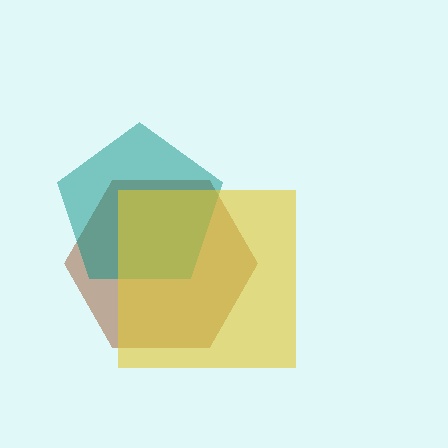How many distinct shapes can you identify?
There are 3 distinct shapes: a brown hexagon, a teal pentagon, a yellow square.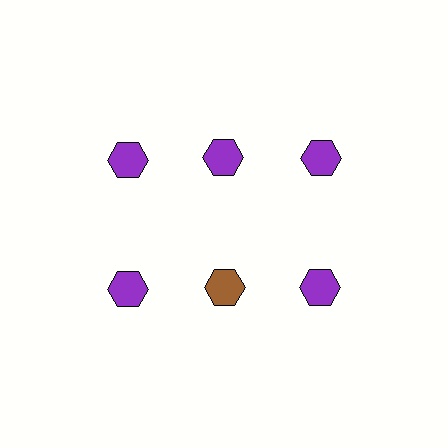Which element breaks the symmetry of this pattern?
The brown hexagon in the second row, second from left column breaks the symmetry. All other shapes are purple hexagons.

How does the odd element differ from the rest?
It has a different color: brown instead of purple.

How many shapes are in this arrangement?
There are 6 shapes arranged in a grid pattern.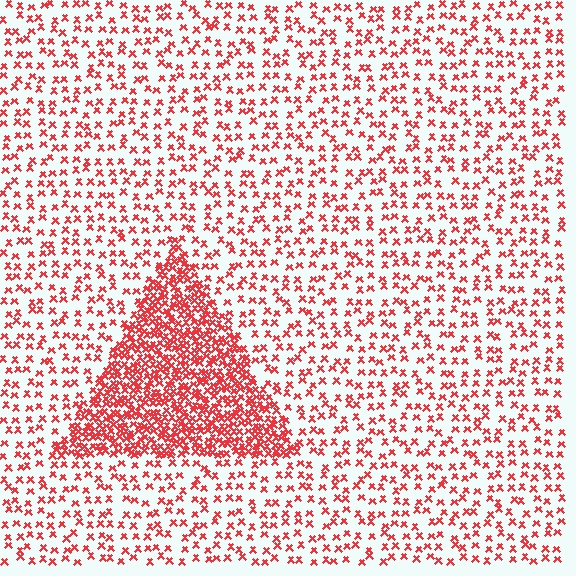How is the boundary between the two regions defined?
The boundary is defined by a change in element density (approximately 3.0x ratio). All elements are the same color, size, and shape.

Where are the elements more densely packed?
The elements are more densely packed inside the triangle boundary.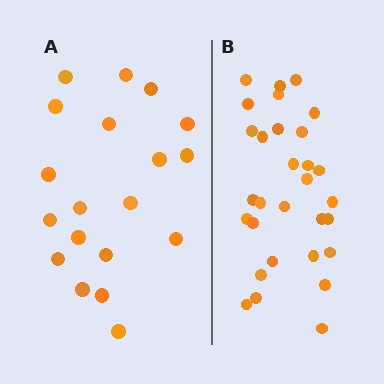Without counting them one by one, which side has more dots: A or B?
Region B (the right region) has more dots.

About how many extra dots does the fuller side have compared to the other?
Region B has roughly 12 or so more dots than region A.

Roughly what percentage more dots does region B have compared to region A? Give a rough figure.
About 60% more.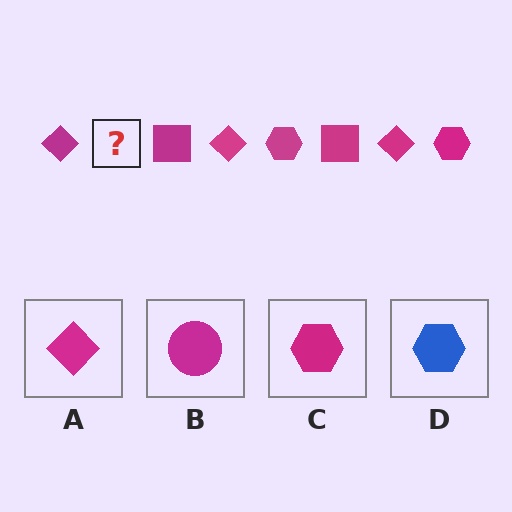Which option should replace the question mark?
Option C.